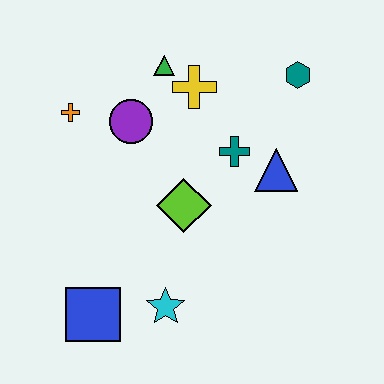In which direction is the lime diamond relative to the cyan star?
The lime diamond is above the cyan star.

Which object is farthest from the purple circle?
The blue square is farthest from the purple circle.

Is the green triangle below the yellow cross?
No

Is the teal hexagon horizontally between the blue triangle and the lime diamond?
No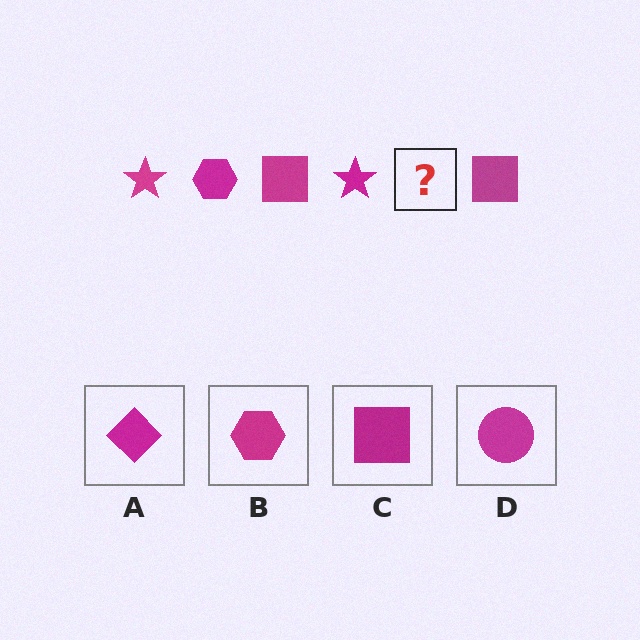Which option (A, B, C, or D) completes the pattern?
B.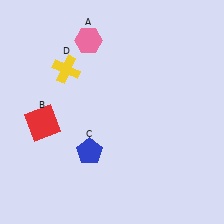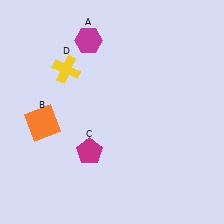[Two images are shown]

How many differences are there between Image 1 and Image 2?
There are 3 differences between the two images.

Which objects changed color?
A changed from pink to magenta. B changed from red to orange. C changed from blue to magenta.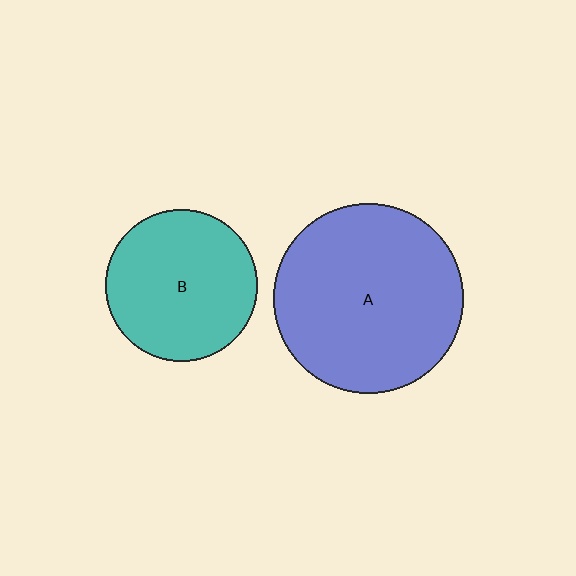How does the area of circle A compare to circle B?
Approximately 1.6 times.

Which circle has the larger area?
Circle A (blue).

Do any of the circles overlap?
No, none of the circles overlap.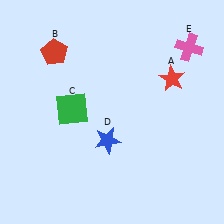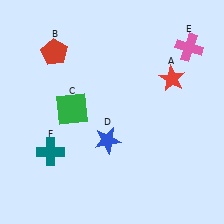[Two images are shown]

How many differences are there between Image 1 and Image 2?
There is 1 difference between the two images.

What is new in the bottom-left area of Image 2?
A teal cross (F) was added in the bottom-left area of Image 2.